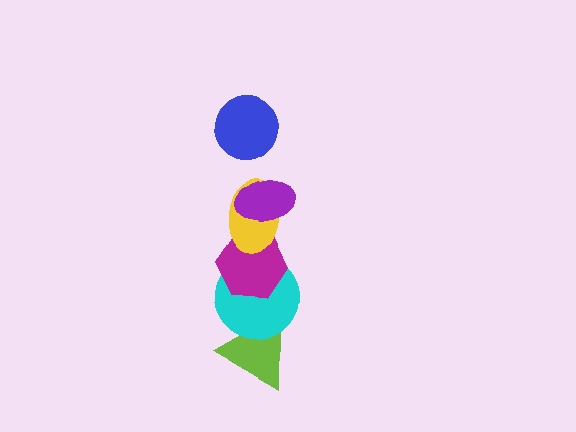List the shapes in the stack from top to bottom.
From top to bottom: the blue circle, the purple ellipse, the yellow ellipse, the magenta hexagon, the cyan circle, the lime triangle.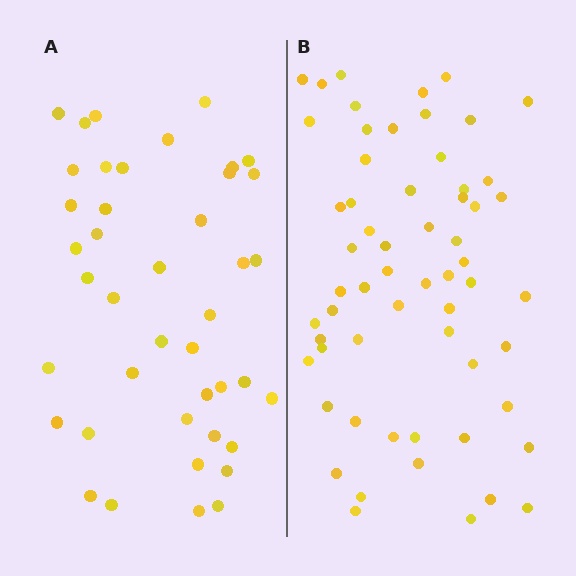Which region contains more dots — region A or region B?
Region B (the right region) has more dots.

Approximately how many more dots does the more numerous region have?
Region B has approximately 20 more dots than region A.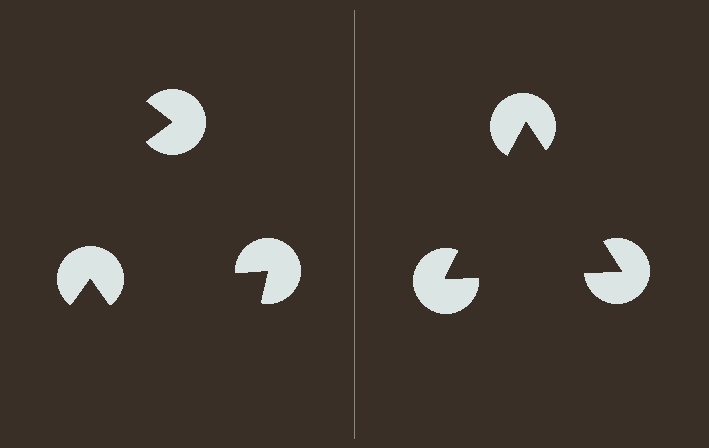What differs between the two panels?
The pac-man discs are positioned identically on both sides; only the wedge orientations differ. On the right they align to a triangle; on the left they are misaligned.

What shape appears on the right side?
An illusory triangle.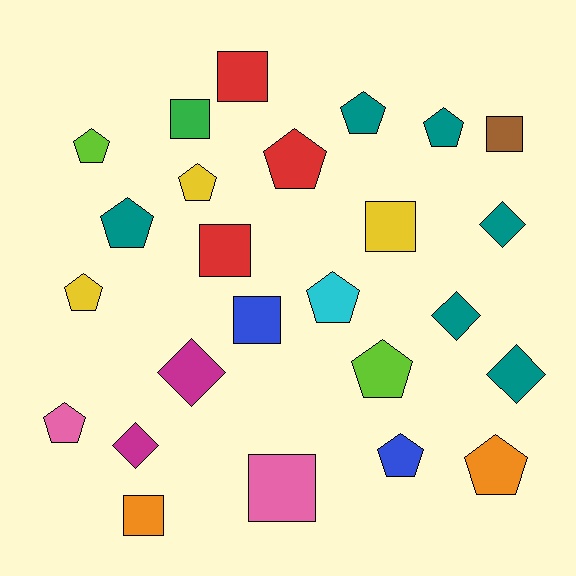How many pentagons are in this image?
There are 12 pentagons.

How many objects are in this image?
There are 25 objects.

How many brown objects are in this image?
There is 1 brown object.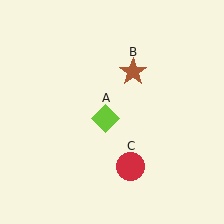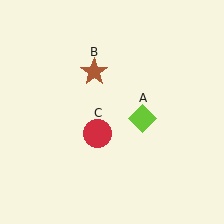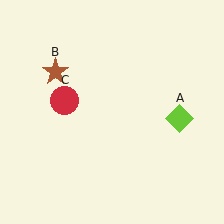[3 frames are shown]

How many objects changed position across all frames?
3 objects changed position: lime diamond (object A), brown star (object B), red circle (object C).